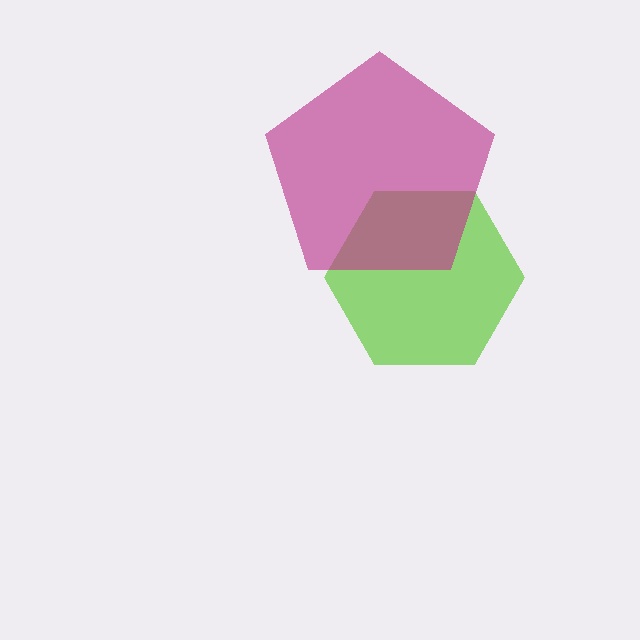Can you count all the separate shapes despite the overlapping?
Yes, there are 2 separate shapes.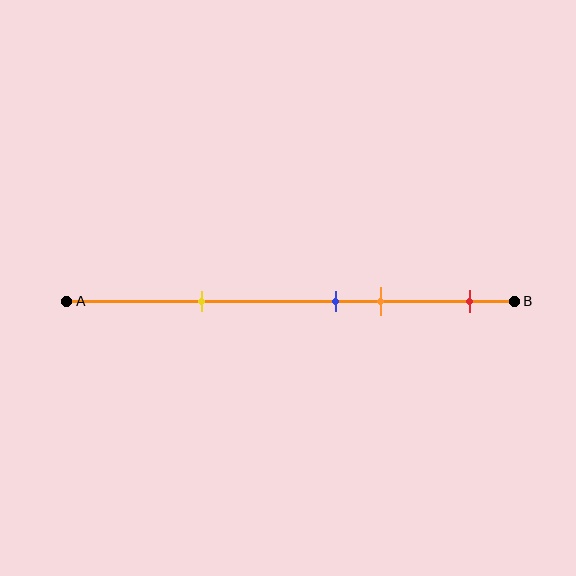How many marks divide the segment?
There are 4 marks dividing the segment.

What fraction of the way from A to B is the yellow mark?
The yellow mark is approximately 30% (0.3) of the way from A to B.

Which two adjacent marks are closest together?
The blue and orange marks are the closest adjacent pair.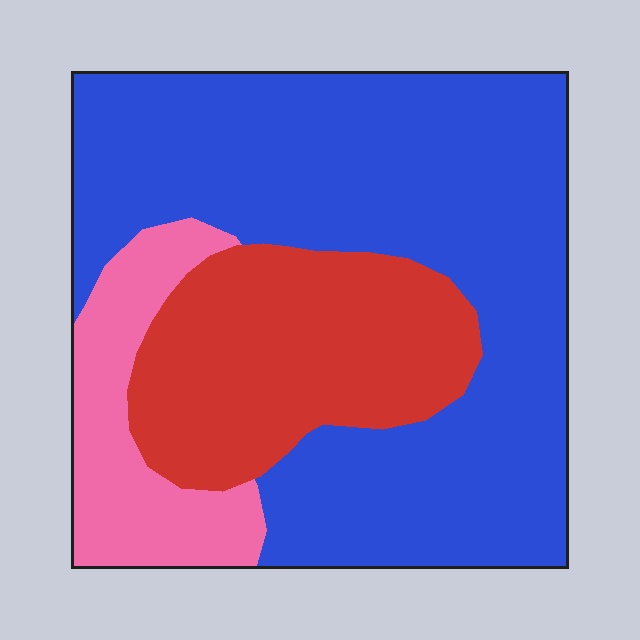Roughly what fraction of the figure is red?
Red takes up between a sixth and a third of the figure.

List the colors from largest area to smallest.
From largest to smallest: blue, red, pink.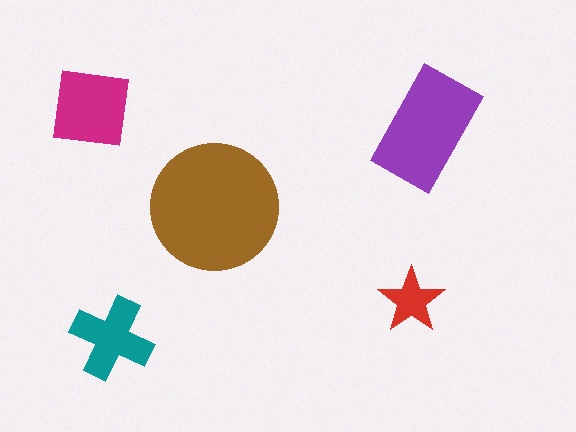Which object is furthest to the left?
The magenta square is leftmost.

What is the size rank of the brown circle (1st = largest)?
1st.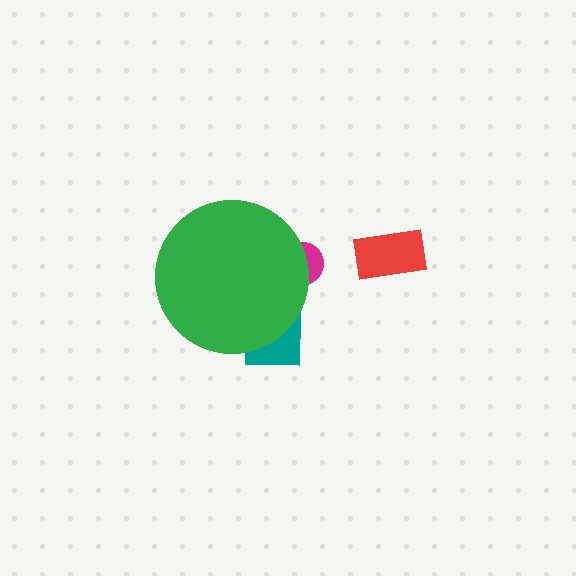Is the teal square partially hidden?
Yes, the teal square is partially hidden behind the green circle.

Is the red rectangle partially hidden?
No, the red rectangle is fully visible.